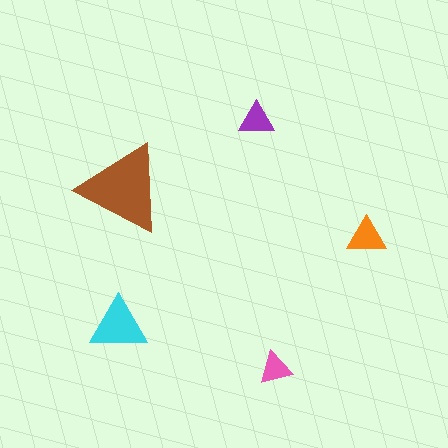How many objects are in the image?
There are 5 objects in the image.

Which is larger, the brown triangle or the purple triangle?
The brown one.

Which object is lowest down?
The pink triangle is bottommost.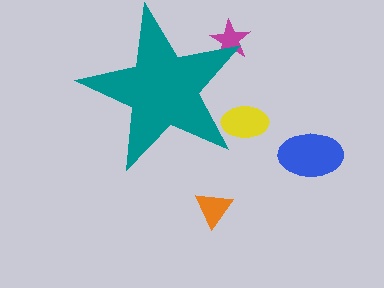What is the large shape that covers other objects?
A teal star.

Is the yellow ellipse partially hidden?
Yes, the yellow ellipse is partially hidden behind the teal star.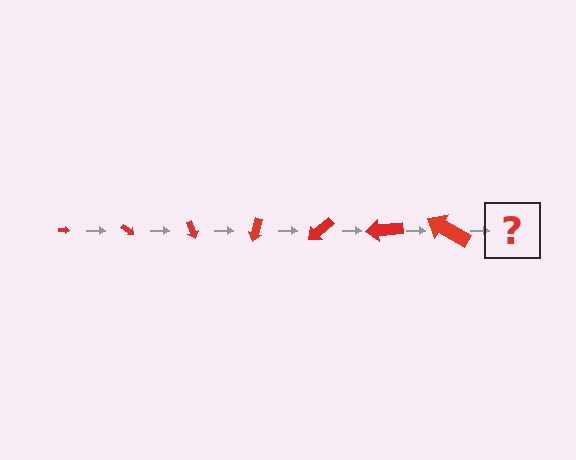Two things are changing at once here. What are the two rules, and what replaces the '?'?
The two rules are that the arrow grows larger each step and it rotates 35 degrees each step. The '?' should be an arrow, larger than the previous one and rotated 245 degrees from the start.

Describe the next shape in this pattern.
It should be an arrow, larger than the previous one and rotated 245 degrees from the start.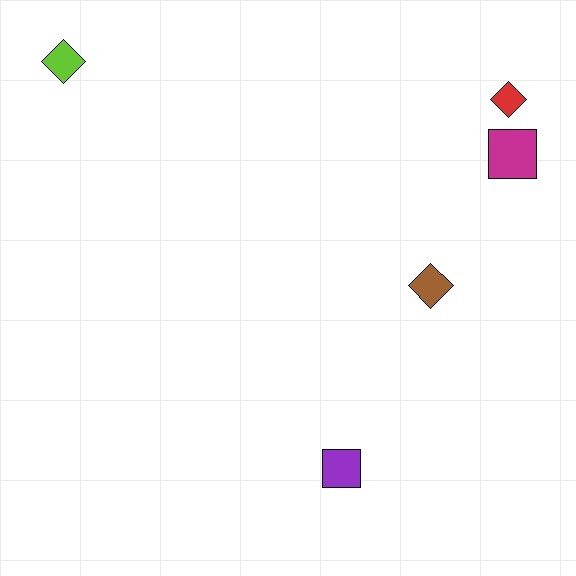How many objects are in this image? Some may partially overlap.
There are 5 objects.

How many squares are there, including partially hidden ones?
There are 2 squares.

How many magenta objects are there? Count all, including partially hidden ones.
There is 1 magenta object.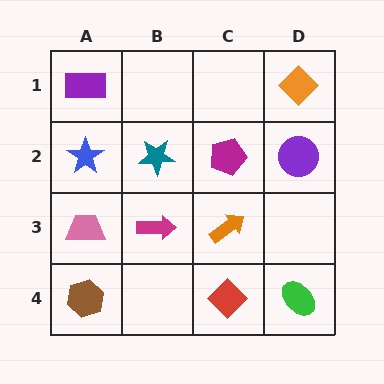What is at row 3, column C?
An orange arrow.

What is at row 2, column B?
A teal star.